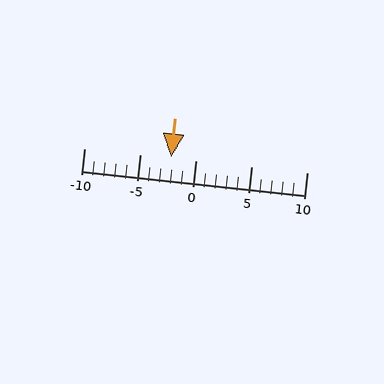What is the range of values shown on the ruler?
The ruler shows values from -10 to 10.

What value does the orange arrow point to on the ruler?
The orange arrow points to approximately -2.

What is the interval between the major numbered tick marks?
The major tick marks are spaced 5 units apart.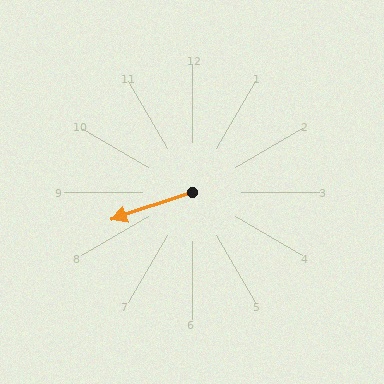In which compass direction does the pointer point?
West.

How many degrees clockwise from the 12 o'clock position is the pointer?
Approximately 252 degrees.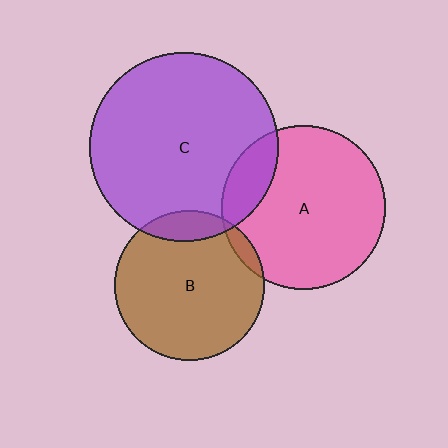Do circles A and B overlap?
Yes.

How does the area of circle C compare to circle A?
Approximately 1.3 times.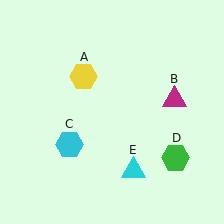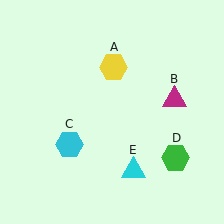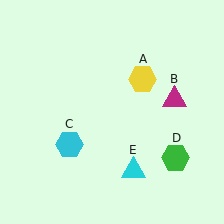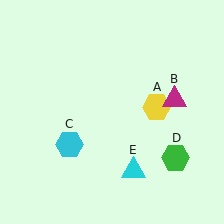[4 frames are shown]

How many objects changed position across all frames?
1 object changed position: yellow hexagon (object A).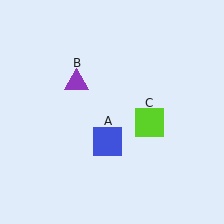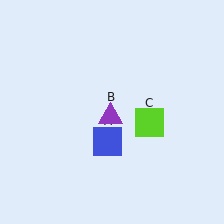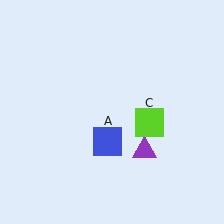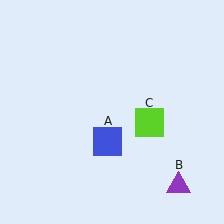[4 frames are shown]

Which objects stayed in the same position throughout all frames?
Blue square (object A) and lime square (object C) remained stationary.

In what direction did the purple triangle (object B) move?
The purple triangle (object B) moved down and to the right.